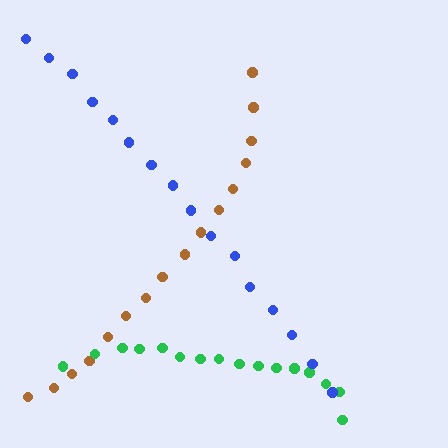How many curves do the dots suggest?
There are 3 distinct paths.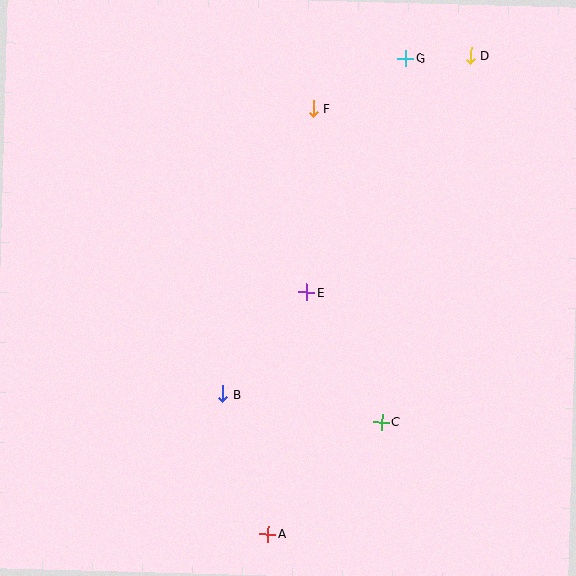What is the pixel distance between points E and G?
The distance between E and G is 254 pixels.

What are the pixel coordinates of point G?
Point G is at (406, 58).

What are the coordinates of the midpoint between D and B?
The midpoint between D and B is at (347, 225).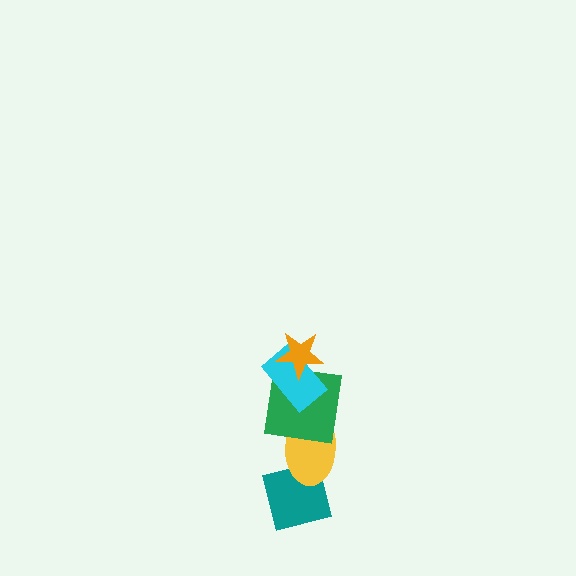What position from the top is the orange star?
The orange star is 1st from the top.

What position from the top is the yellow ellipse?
The yellow ellipse is 4th from the top.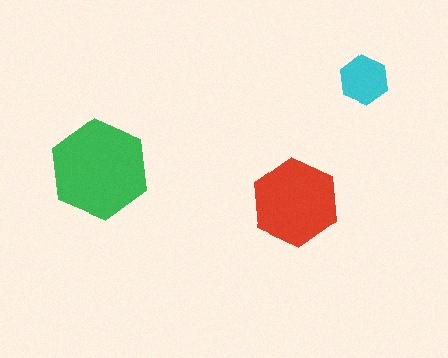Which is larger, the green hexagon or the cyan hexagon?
The green one.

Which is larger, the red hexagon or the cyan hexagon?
The red one.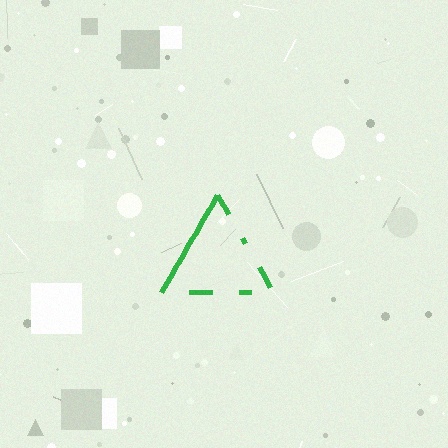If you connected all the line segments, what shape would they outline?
They would outline a triangle.